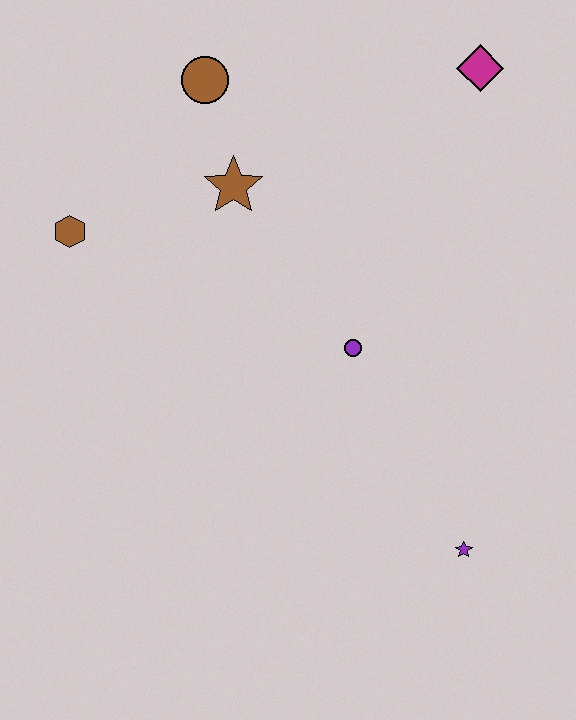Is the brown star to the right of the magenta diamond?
No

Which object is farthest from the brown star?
The purple star is farthest from the brown star.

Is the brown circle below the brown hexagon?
No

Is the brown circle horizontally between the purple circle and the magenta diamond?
No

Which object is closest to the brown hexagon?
The brown star is closest to the brown hexagon.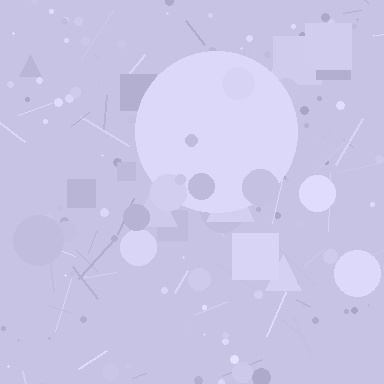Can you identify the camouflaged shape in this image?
The camouflaged shape is a circle.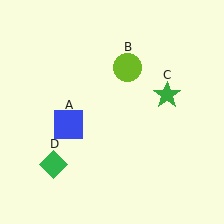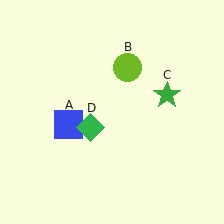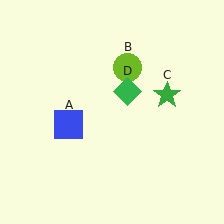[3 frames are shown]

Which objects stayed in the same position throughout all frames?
Blue square (object A) and lime circle (object B) and green star (object C) remained stationary.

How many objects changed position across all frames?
1 object changed position: green diamond (object D).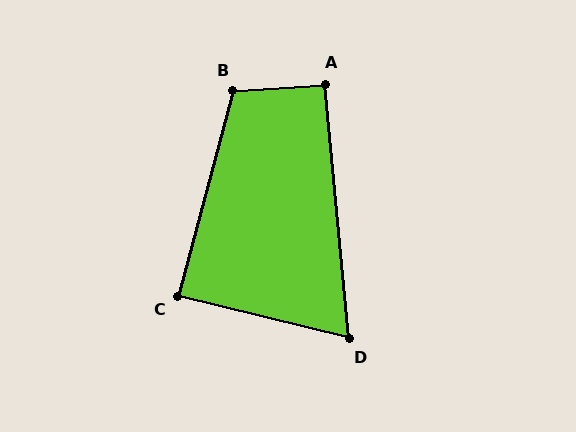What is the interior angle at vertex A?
Approximately 91 degrees (approximately right).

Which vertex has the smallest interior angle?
D, at approximately 71 degrees.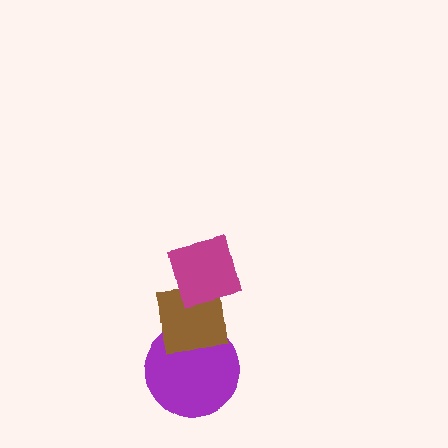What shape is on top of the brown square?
The magenta square is on top of the brown square.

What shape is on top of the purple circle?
The brown square is on top of the purple circle.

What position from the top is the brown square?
The brown square is 2nd from the top.